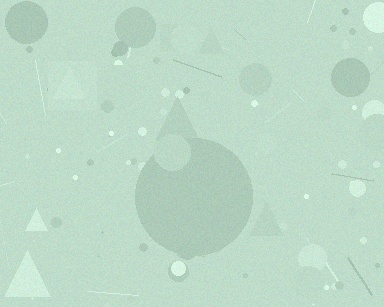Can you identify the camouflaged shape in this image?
The camouflaged shape is a circle.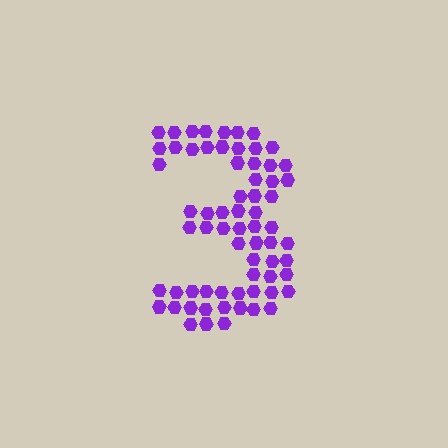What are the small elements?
The small elements are hexagons.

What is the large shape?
The large shape is the digit 3.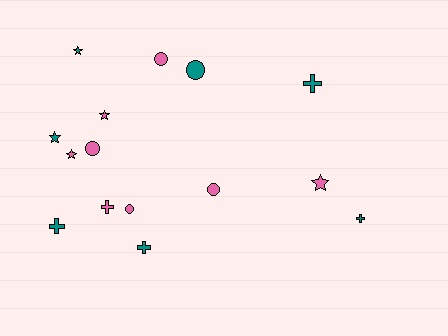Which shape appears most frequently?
Circle, with 5 objects.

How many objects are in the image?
There are 15 objects.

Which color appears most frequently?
Pink, with 8 objects.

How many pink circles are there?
There are 4 pink circles.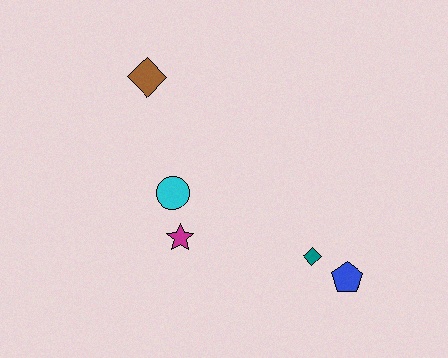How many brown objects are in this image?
There is 1 brown object.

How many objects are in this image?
There are 5 objects.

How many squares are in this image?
There are no squares.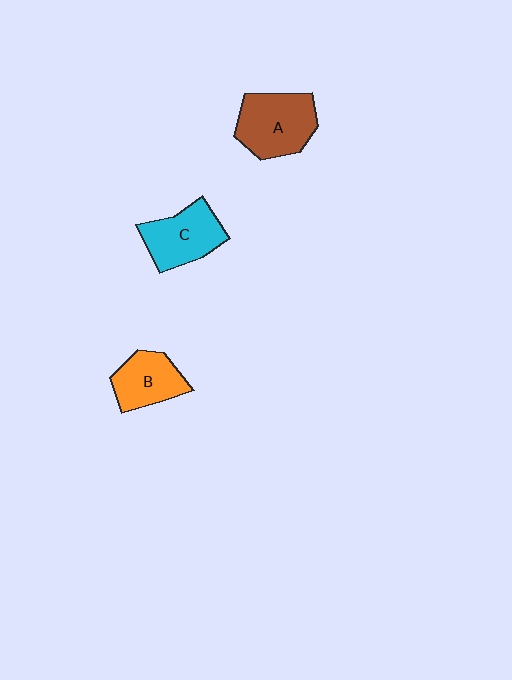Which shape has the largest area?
Shape A (brown).